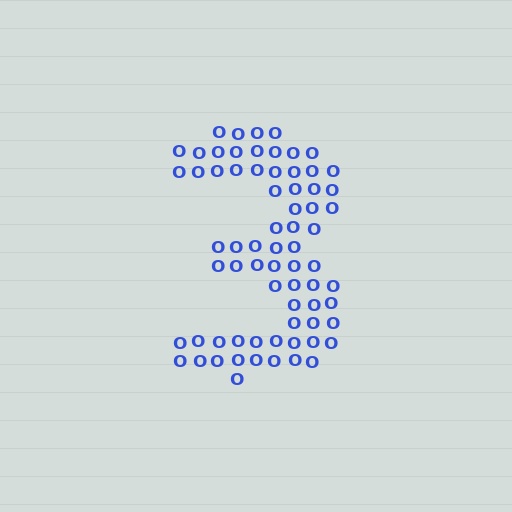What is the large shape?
The large shape is the digit 3.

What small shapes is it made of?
It is made of small letter O's.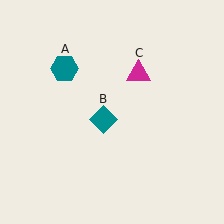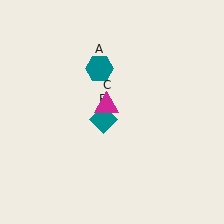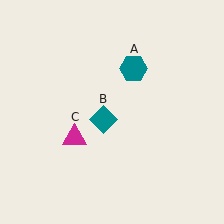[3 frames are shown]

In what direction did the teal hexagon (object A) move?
The teal hexagon (object A) moved right.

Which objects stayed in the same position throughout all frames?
Teal diamond (object B) remained stationary.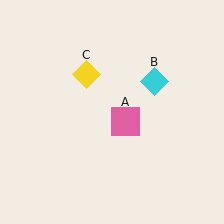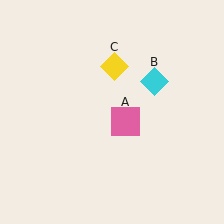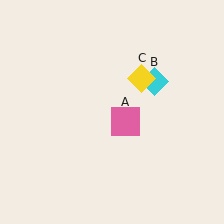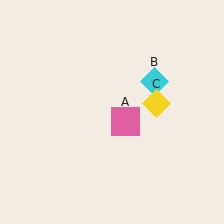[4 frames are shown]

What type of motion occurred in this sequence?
The yellow diamond (object C) rotated clockwise around the center of the scene.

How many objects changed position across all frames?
1 object changed position: yellow diamond (object C).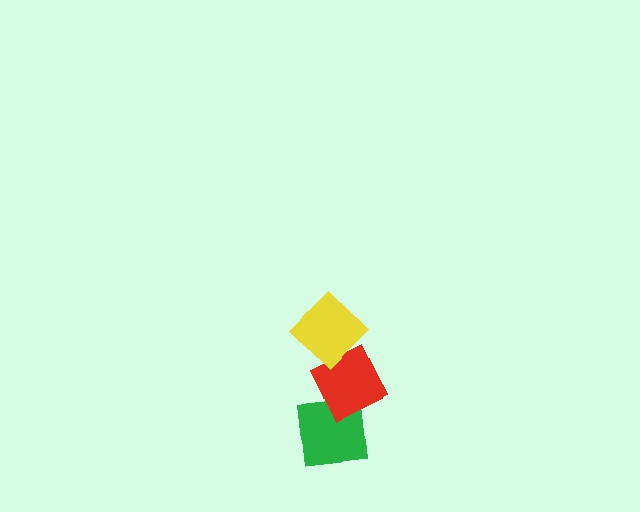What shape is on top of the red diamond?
The yellow diamond is on top of the red diamond.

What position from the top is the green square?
The green square is 3rd from the top.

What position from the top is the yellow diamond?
The yellow diamond is 1st from the top.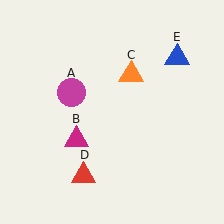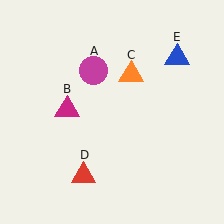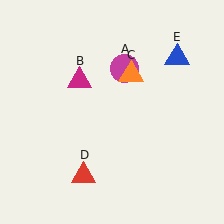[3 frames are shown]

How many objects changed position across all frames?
2 objects changed position: magenta circle (object A), magenta triangle (object B).